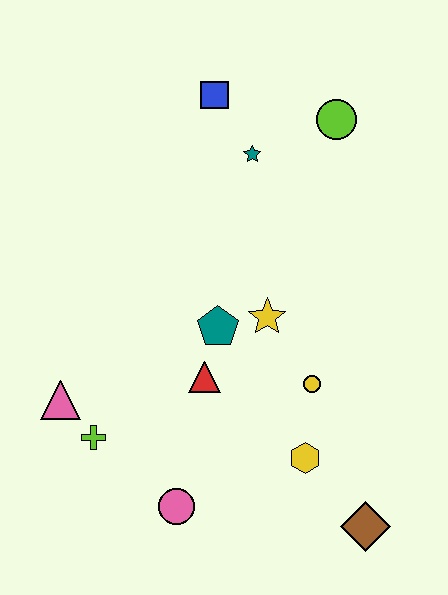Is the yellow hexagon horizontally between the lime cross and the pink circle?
No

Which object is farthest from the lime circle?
The pink circle is farthest from the lime circle.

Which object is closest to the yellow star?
The teal pentagon is closest to the yellow star.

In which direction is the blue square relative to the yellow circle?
The blue square is above the yellow circle.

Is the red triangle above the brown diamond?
Yes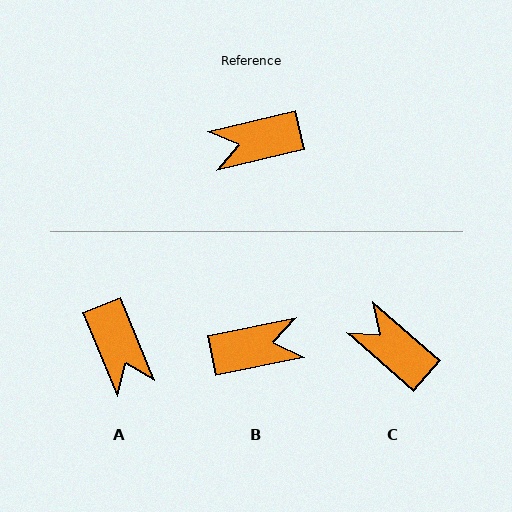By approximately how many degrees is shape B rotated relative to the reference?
Approximately 178 degrees counter-clockwise.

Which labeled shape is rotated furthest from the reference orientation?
B, about 178 degrees away.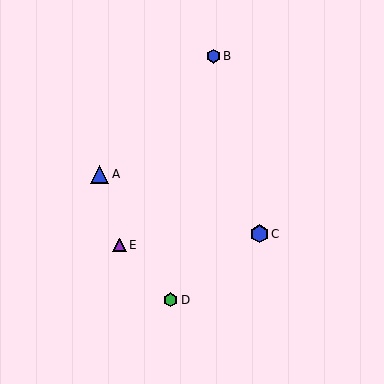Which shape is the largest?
The blue hexagon (labeled C) is the largest.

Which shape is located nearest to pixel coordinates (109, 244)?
The purple triangle (labeled E) at (120, 245) is nearest to that location.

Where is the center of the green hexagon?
The center of the green hexagon is at (171, 300).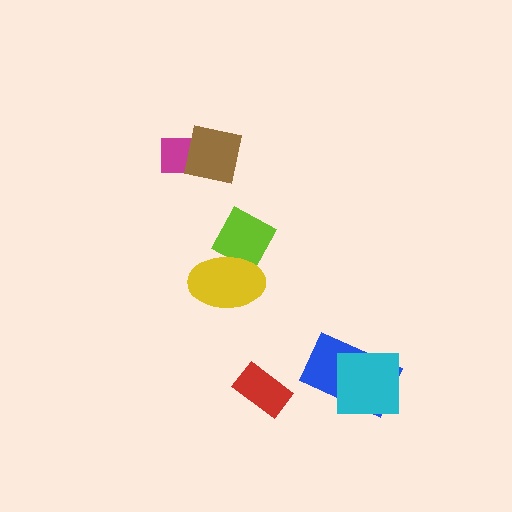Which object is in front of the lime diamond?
The yellow ellipse is in front of the lime diamond.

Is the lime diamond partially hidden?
Yes, it is partially covered by another shape.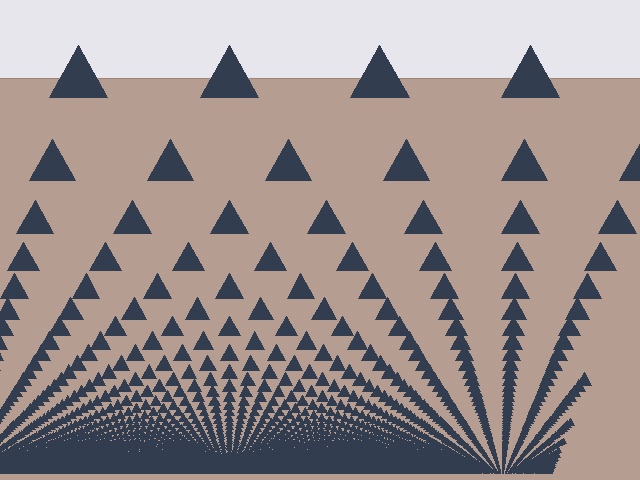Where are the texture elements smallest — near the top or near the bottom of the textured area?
Near the bottom.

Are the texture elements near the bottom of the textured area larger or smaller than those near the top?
Smaller. The gradient is inverted — elements near the bottom are smaller and denser.